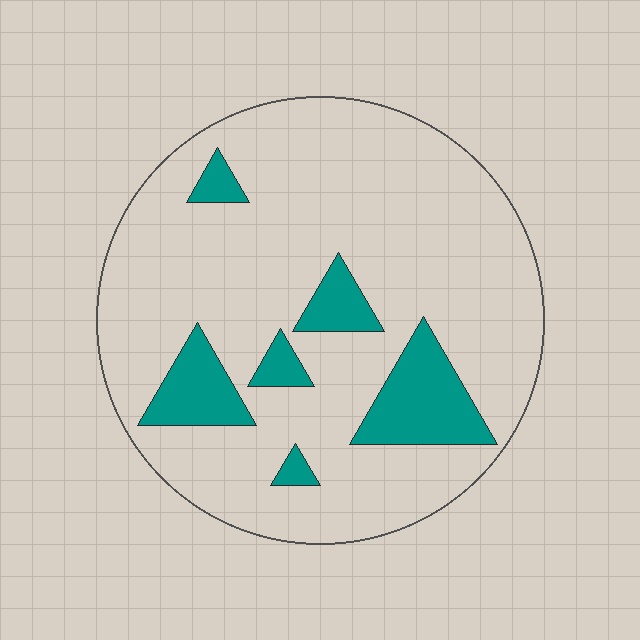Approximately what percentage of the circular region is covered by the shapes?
Approximately 15%.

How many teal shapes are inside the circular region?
6.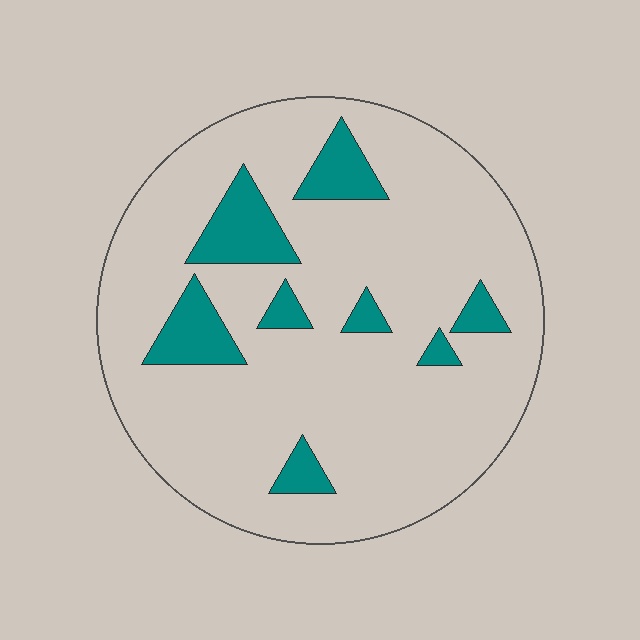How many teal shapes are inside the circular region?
8.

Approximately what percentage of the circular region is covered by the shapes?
Approximately 15%.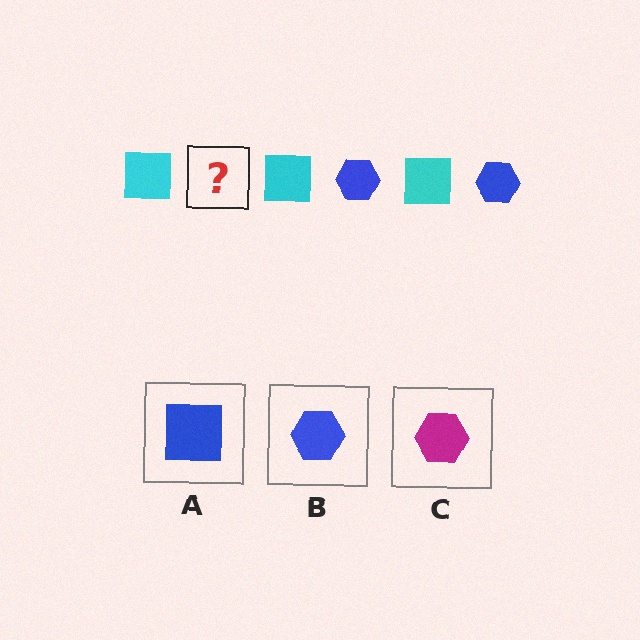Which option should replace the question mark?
Option B.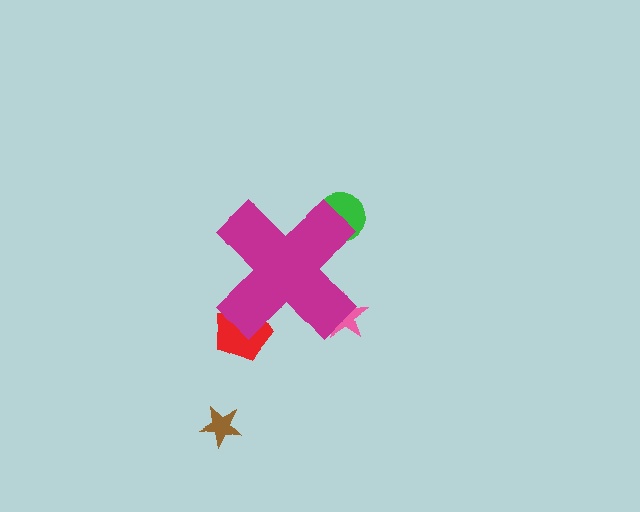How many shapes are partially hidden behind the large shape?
3 shapes are partially hidden.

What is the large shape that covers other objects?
A magenta cross.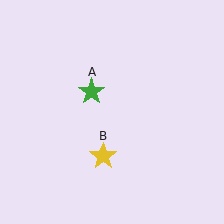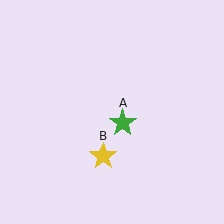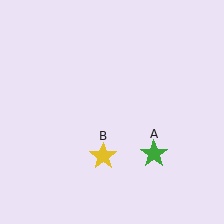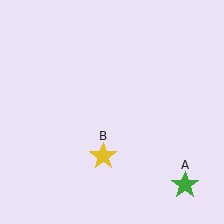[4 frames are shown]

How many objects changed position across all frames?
1 object changed position: green star (object A).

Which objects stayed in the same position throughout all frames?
Yellow star (object B) remained stationary.